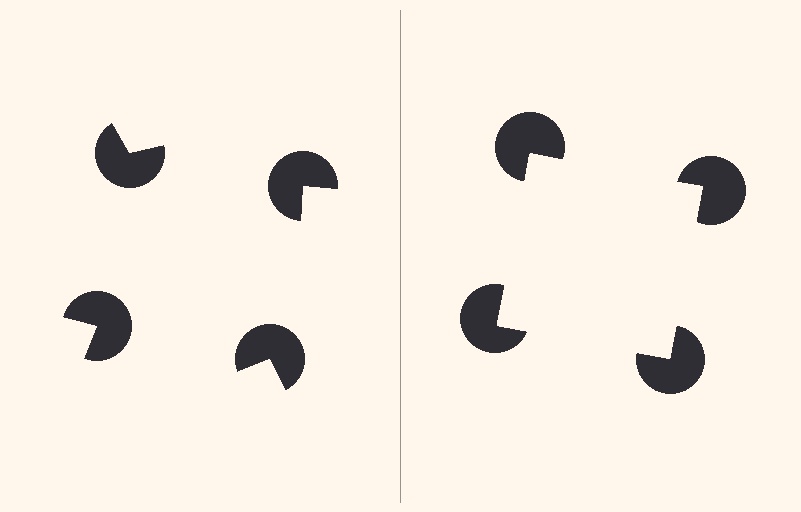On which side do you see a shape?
An illusory square appears on the right side. On the left side the wedge cuts are rotated, so no coherent shape forms.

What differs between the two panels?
The pac-man discs are positioned identically on both sides; only the wedge orientations differ. On the right they align to a square; on the left they are misaligned.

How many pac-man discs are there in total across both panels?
8 — 4 on each side.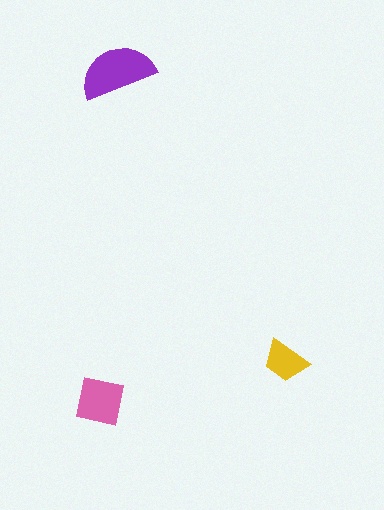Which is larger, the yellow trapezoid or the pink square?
The pink square.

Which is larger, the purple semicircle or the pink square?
The purple semicircle.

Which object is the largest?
The purple semicircle.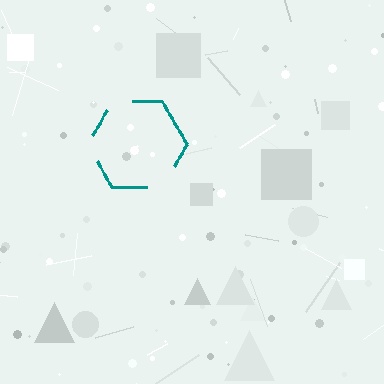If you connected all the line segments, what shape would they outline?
They would outline a hexagon.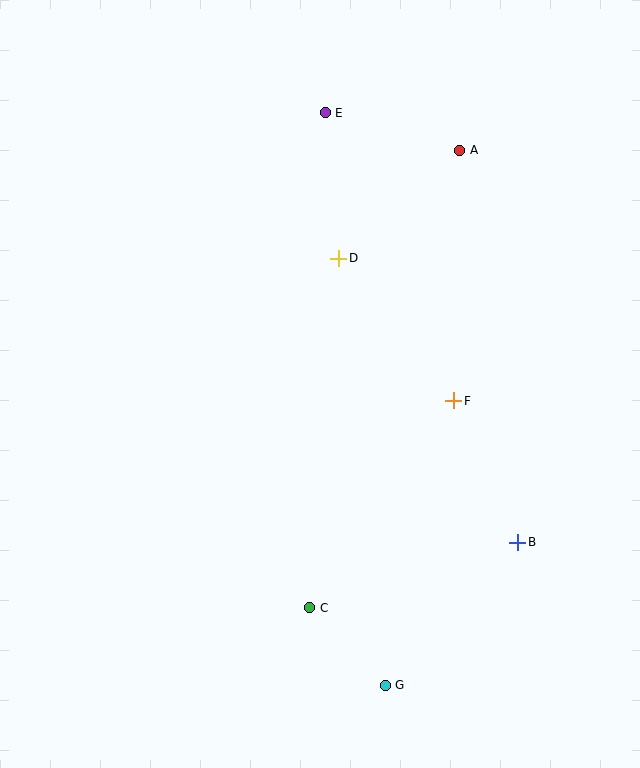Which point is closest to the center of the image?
Point D at (339, 258) is closest to the center.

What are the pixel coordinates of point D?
Point D is at (339, 258).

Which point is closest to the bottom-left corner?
Point C is closest to the bottom-left corner.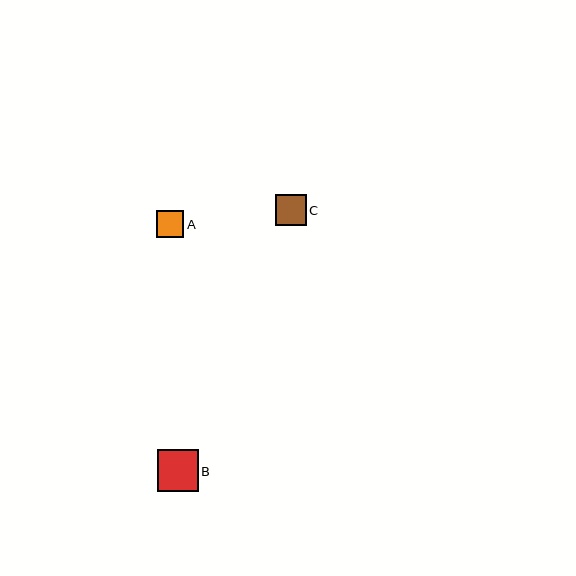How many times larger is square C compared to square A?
Square C is approximately 1.2 times the size of square A.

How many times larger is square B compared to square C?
Square B is approximately 1.3 times the size of square C.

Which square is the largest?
Square B is the largest with a size of approximately 41 pixels.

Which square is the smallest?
Square A is the smallest with a size of approximately 27 pixels.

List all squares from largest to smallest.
From largest to smallest: B, C, A.